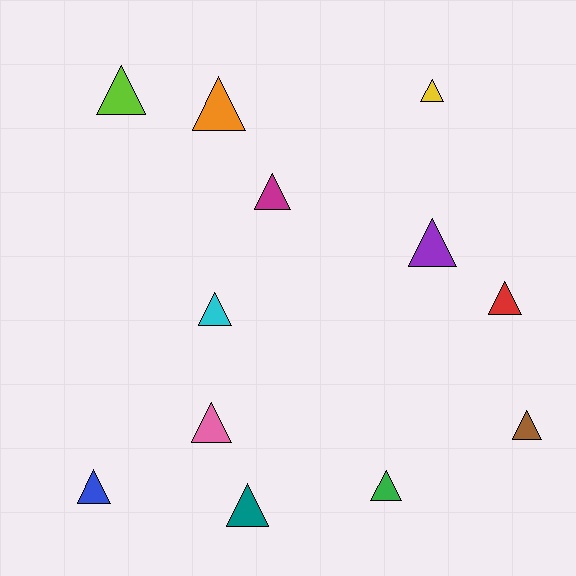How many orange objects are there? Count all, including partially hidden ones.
There is 1 orange object.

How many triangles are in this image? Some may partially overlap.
There are 12 triangles.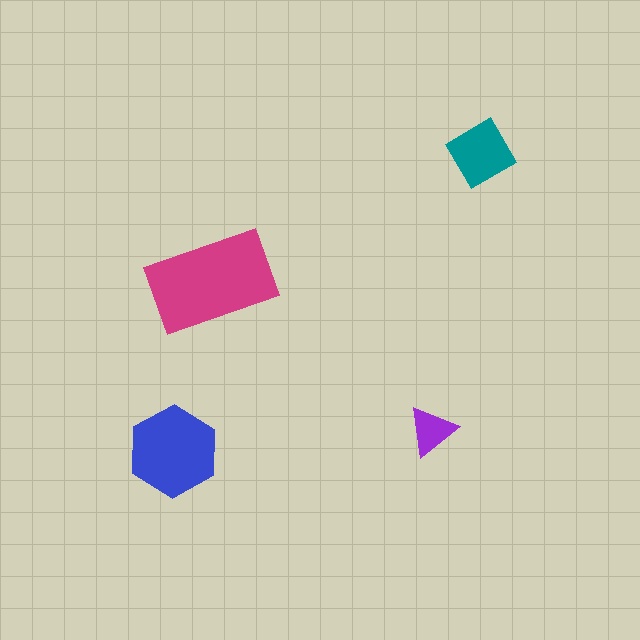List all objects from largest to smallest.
The magenta rectangle, the blue hexagon, the teal diamond, the purple triangle.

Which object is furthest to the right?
The teal diamond is rightmost.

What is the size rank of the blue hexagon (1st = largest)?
2nd.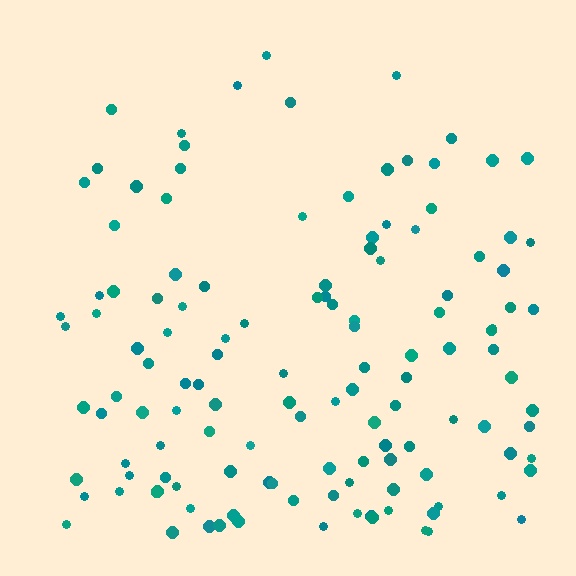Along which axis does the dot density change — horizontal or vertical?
Vertical.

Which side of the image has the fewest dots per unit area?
The top.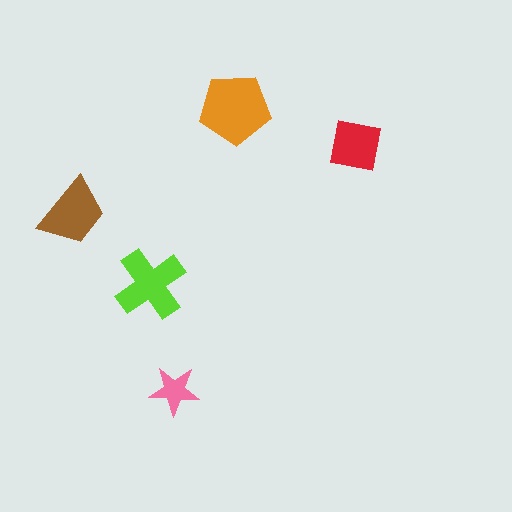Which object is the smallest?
The pink star.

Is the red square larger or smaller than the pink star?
Larger.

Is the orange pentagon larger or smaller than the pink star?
Larger.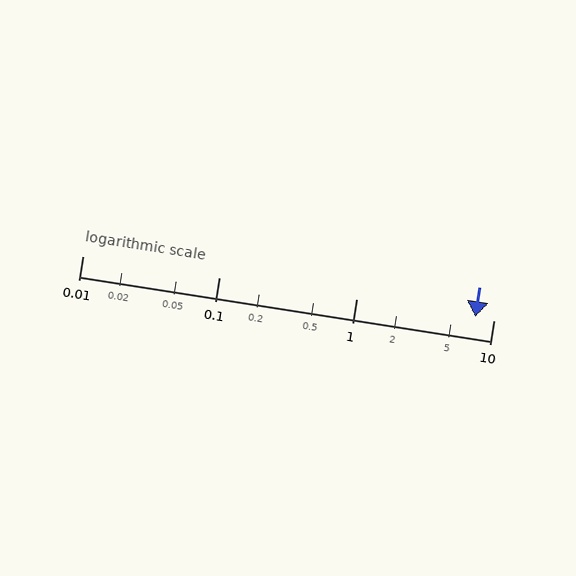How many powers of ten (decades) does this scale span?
The scale spans 3 decades, from 0.01 to 10.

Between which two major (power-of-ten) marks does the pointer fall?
The pointer is between 1 and 10.